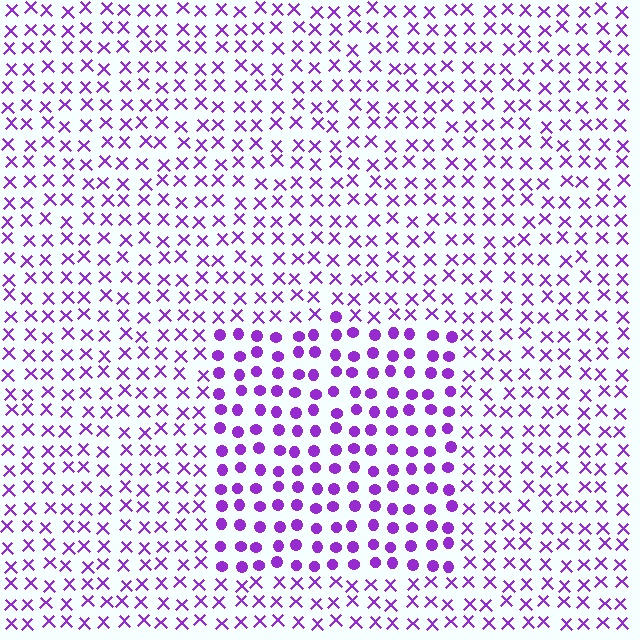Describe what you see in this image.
The image is filled with small purple elements arranged in a uniform grid. A rectangle-shaped region contains circles, while the surrounding area contains X marks. The boundary is defined purely by the change in element shape.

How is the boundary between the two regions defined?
The boundary is defined by a change in element shape: circles inside vs. X marks outside. All elements share the same color and spacing.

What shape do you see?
I see a rectangle.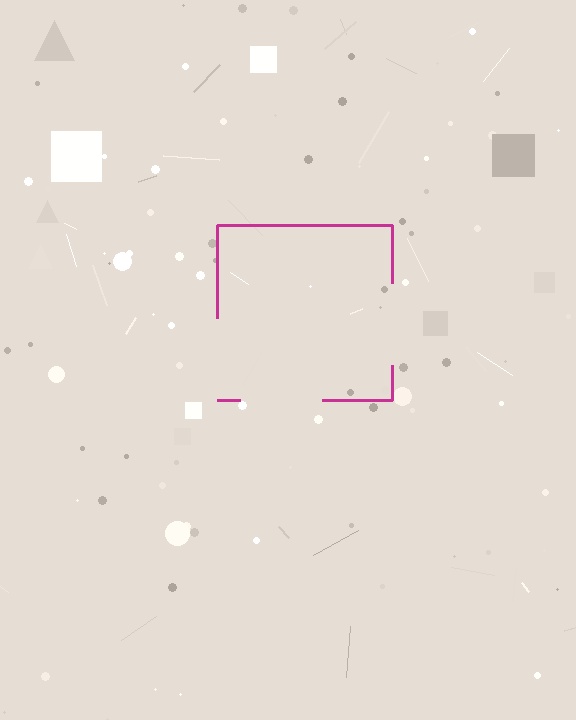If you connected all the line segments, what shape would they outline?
They would outline a square.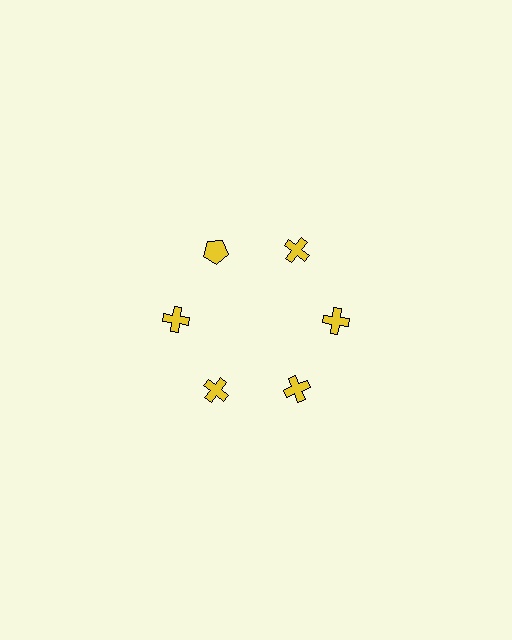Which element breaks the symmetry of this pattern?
The yellow pentagon at roughly the 11 o'clock position breaks the symmetry. All other shapes are yellow crosses.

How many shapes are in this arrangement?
There are 6 shapes arranged in a ring pattern.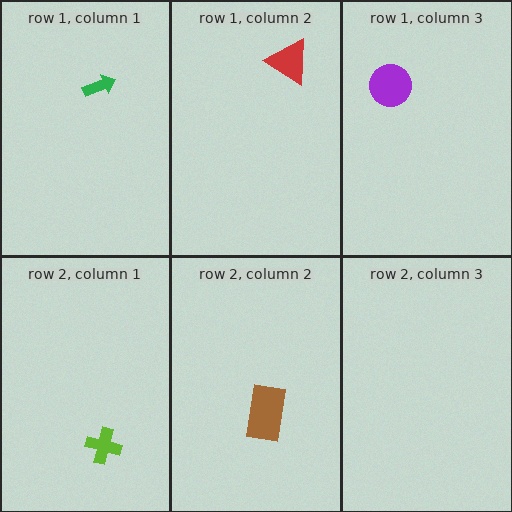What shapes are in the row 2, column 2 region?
The brown rectangle.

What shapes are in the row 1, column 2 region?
The red triangle.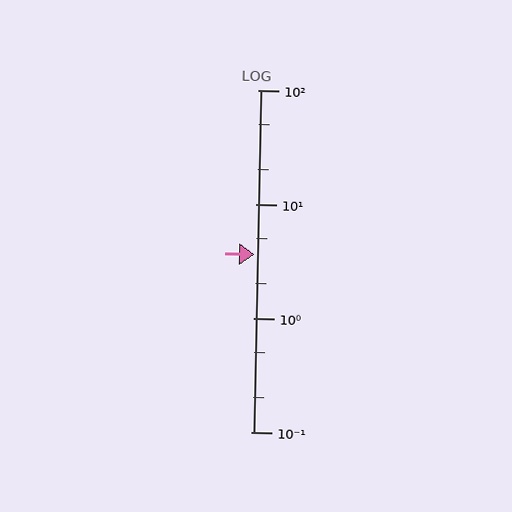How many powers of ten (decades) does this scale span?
The scale spans 3 decades, from 0.1 to 100.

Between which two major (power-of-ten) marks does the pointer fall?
The pointer is between 1 and 10.